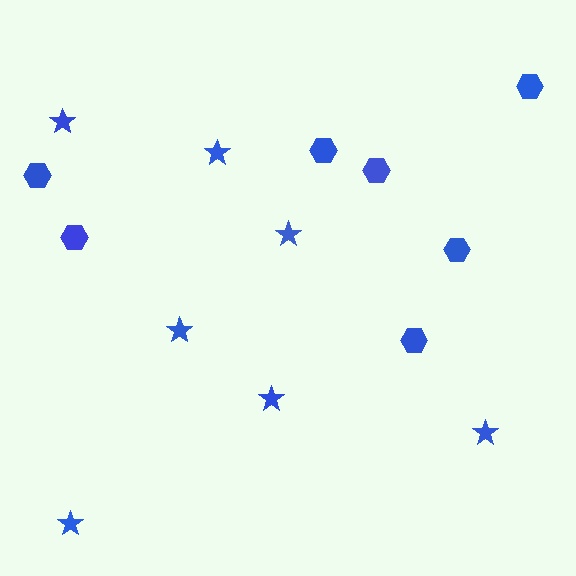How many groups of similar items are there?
There are 2 groups: one group of stars (7) and one group of hexagons (7).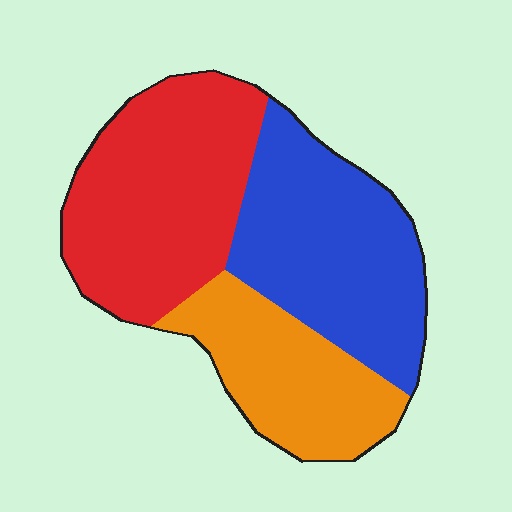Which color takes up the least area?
Orange, at roughly 25%.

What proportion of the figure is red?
Red takes up about three eighths (3/8) of the figure.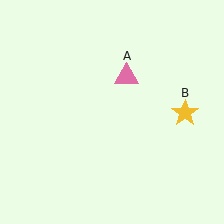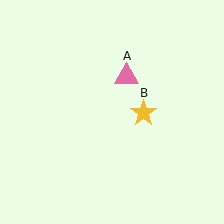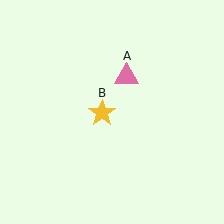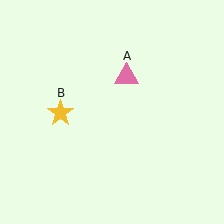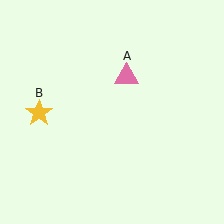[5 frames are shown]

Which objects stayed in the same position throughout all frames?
Pink triangle (object A) remained stationary.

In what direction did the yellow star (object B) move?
The yellow star (object B) moved left.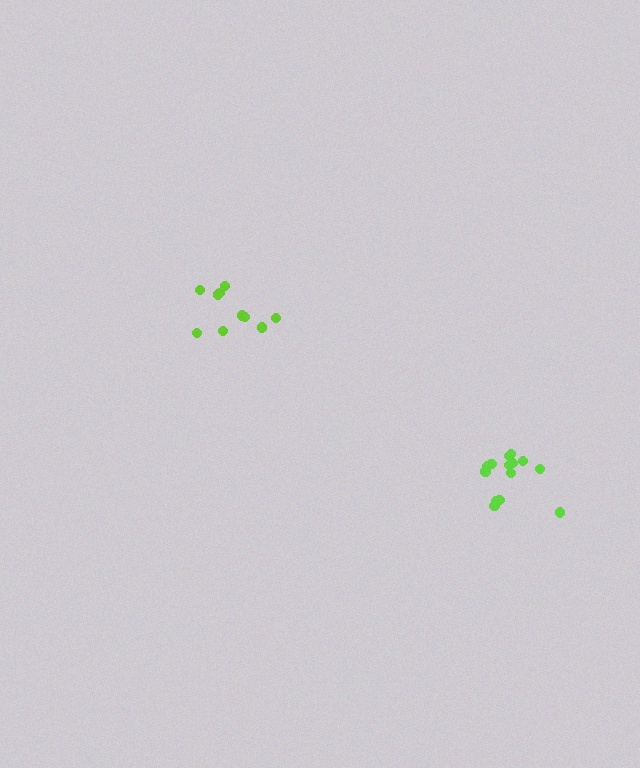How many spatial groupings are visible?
There are 2 spatial groupings.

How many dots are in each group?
Group 1: 10 dots, Group 2: 14 dots (24 total).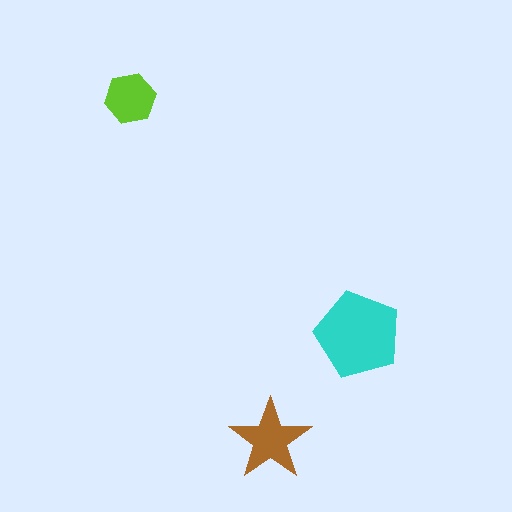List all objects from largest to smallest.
The cyan pentagon, the brown star, the lime hexagon.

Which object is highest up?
The lime hexagon is topmost.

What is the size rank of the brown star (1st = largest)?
2nd.